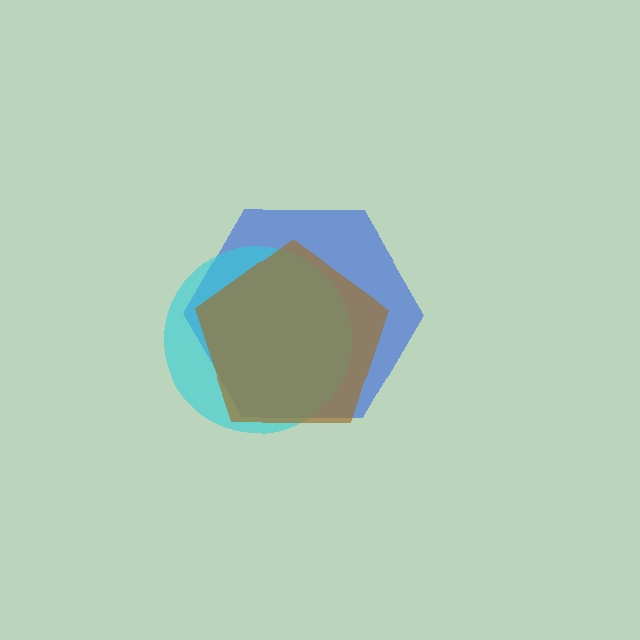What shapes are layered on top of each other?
The layered shapes are: a blue hexagon, a cyan circle, a brown pentagon.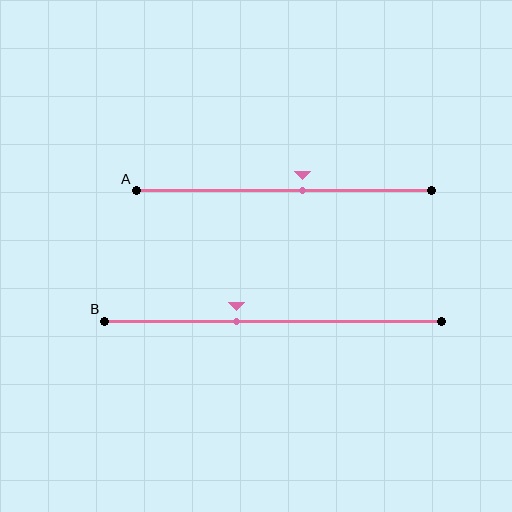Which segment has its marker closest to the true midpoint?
Segment A has its marker closest to the true midpoint.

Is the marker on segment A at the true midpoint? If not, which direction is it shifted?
No, the marker on segment A is shifted to the right by about 6% of the segment length.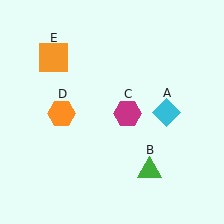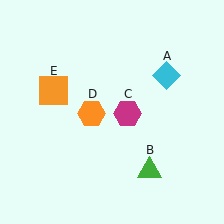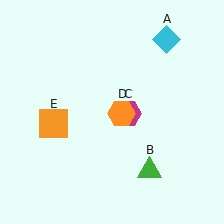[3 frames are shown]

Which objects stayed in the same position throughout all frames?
Green triangle (object B) and magenta hexagon (object C) remained stationary.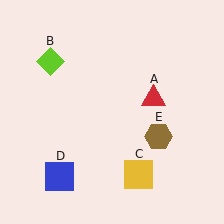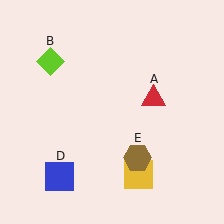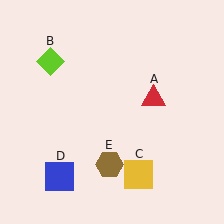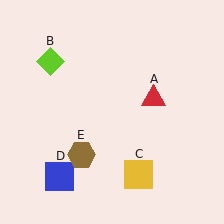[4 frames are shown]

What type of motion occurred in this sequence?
The brown hexagon (object E) rotated clockwise around the center of the scene.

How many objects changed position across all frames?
1 object changed position: brown hexagon (object E).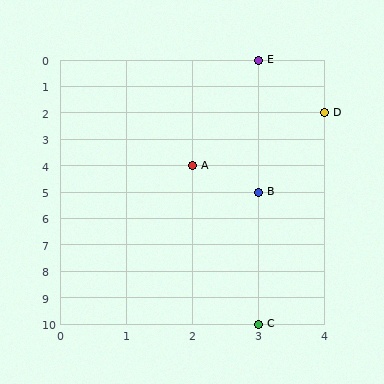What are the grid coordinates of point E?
Point E is at grid coordinates (3, 0).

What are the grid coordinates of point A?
Point A is at grid coordinates (2, 4).